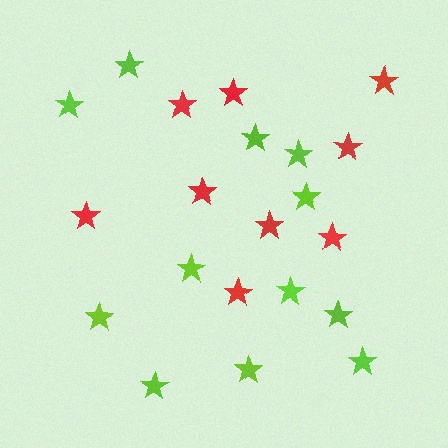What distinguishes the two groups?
There are 2 groups: one group of red stars (9) and one group of lime stars (12).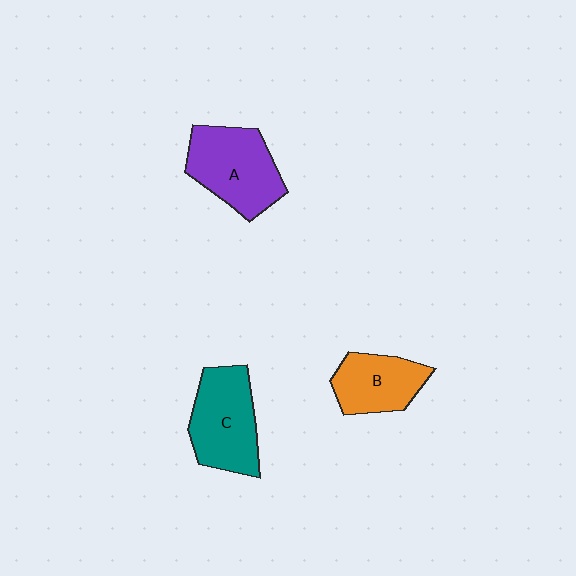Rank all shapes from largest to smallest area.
From largest to smallest: A (purple), C (teal), B (orange).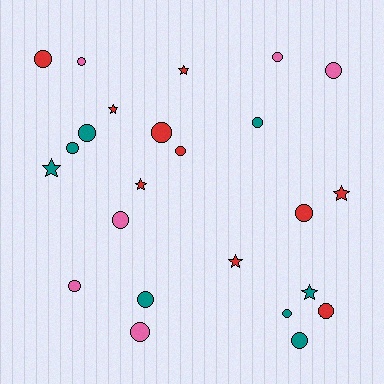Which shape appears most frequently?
Circle, with 17 objects.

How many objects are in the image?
There are 24 objects.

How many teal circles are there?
There are 6 teal circles.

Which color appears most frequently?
Red, with 10 objects.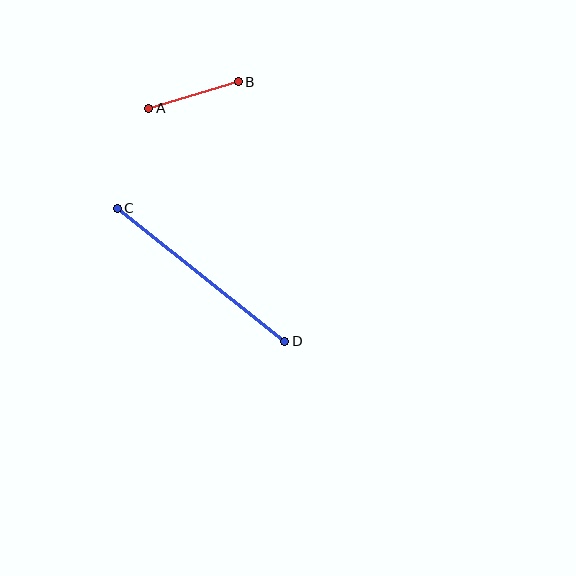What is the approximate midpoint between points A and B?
The midpoint is at approximately (194, 95) pixels.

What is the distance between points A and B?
The distance is approximately 93 pixels.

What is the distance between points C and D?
The distance is approximately 214 pixels.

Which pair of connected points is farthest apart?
Points C and D are farthest apart.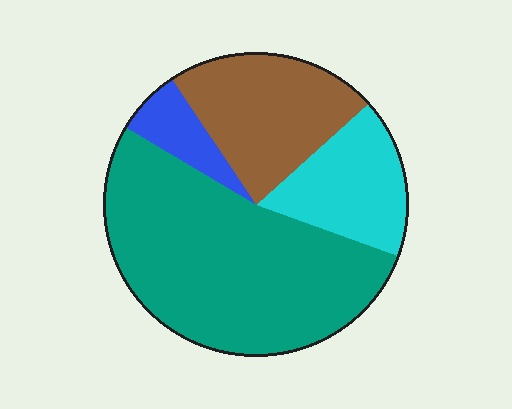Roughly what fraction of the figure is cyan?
Cyan covers roughly 15% of the figure.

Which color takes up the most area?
Teal, at roughly 55%.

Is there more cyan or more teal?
Teal.